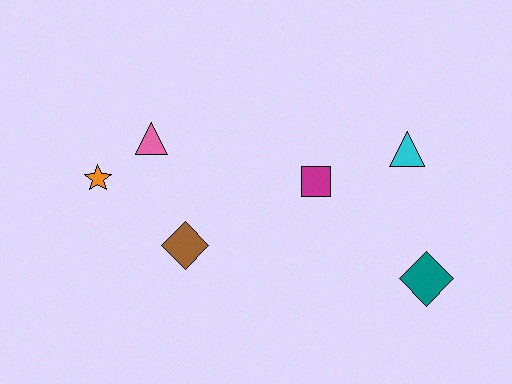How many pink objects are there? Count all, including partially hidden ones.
There is 1 pink object.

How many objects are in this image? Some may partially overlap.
There are 6 objects.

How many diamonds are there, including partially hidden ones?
There are 2 diamonds.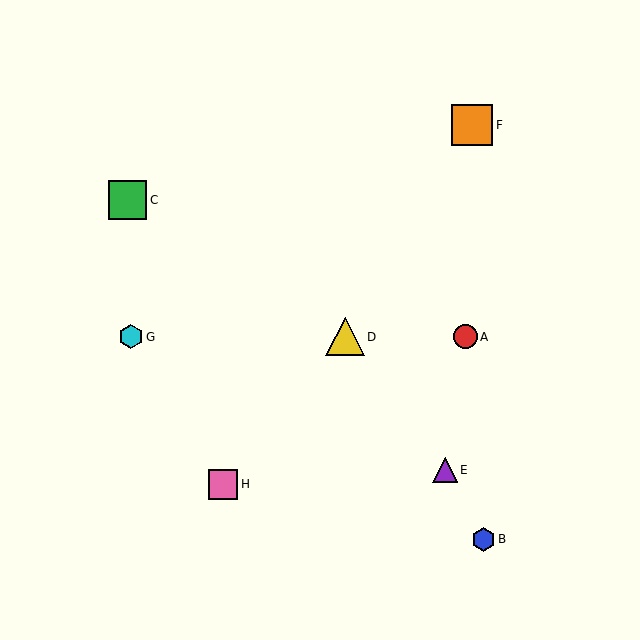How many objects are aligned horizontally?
3 objects (A, D, G) are aligned horizontally.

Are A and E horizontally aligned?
No, A is at y≈337 and E is at y≈470.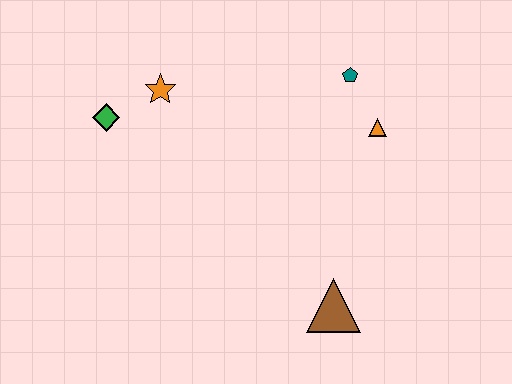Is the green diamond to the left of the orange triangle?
Yes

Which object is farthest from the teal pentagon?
The green diamond is farthest from the teal pentagon.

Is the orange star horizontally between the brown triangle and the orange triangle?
No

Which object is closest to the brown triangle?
The orange triangle is closest to the brown triangle.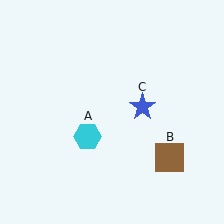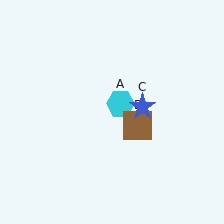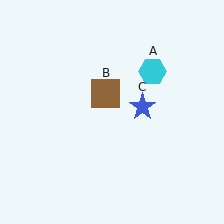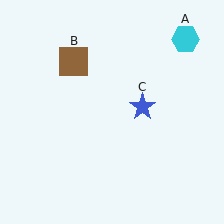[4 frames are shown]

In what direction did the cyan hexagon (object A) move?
The cyan hexagon (object A) moved up and to the right.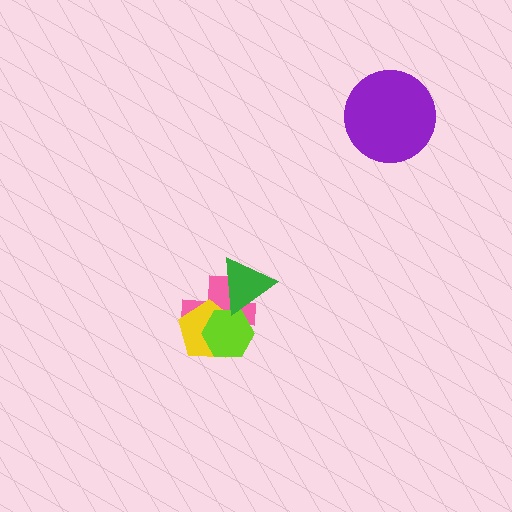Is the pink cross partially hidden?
Yes, it is partially covered by another shape.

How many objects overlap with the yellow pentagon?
2 objects overlap with the yellow pentagon.